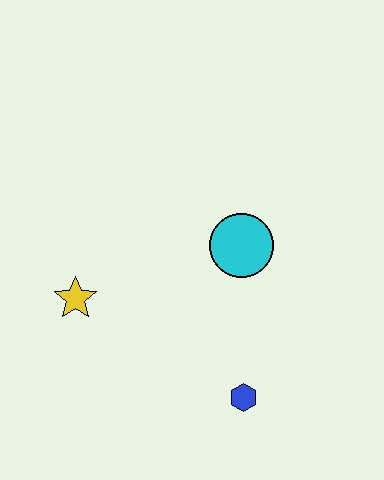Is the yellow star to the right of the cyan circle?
No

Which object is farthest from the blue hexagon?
The yellow star is farthest from the blue hexagon.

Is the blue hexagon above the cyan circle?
No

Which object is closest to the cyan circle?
The blue hexagon is closest to the cyan circle.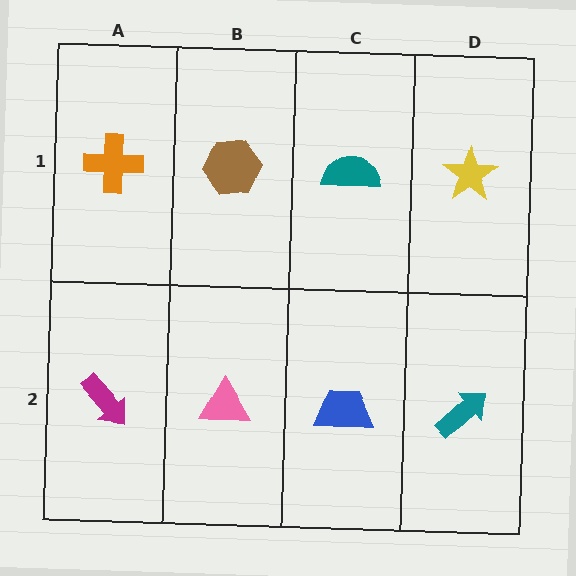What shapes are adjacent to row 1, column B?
A pink triangle (row 2, column B), an orange cross (row 1, column A), a teal semicircle (row 1, column C).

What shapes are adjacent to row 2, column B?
A brown hexagon (row 1, column B), a magenta arrow (row 2, column A), a blue trapezoid (row 2, column C).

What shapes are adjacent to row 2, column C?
A teal semicircle (row 1, column C), a pink triangle (row 2, column B), a teal arrow (row 2, column D).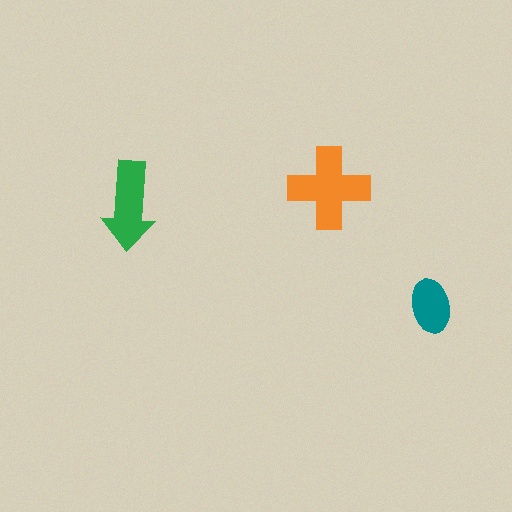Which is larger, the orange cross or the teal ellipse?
The orange cross.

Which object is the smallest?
The teal ellipse.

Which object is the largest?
The orange cross.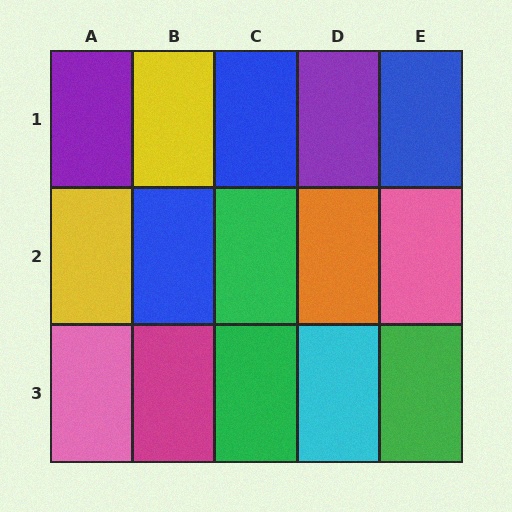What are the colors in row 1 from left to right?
Purple, yellow, blue, purple, blue.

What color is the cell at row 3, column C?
Green.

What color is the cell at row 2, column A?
Yellow.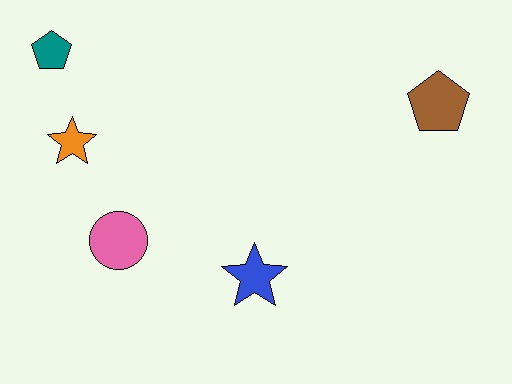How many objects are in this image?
There are 5 objects.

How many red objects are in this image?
There are no red objects.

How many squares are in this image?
There are no squares.